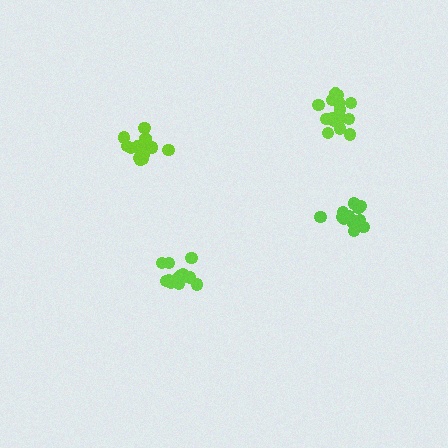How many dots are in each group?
Group 1: 14 dots, Group 2: 16 dots, Group 3: 16 dots, Group 4: 13 dots (59 total).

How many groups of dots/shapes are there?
There are 4 groups.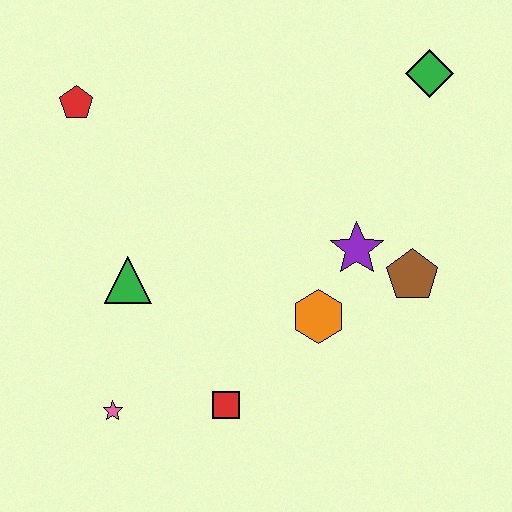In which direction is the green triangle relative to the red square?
The green triangle is above the red square.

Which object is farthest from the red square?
The green diamond is farthest from the red square.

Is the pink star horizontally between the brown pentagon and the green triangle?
No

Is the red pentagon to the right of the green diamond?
No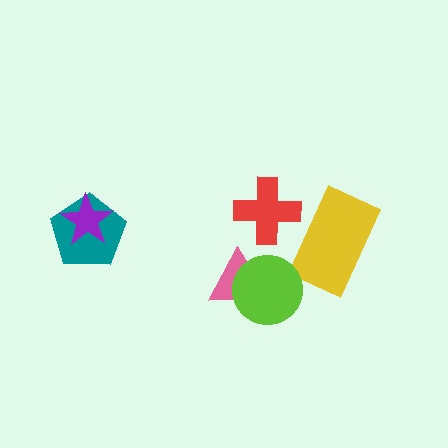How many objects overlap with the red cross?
0 objects overlap with the red cross.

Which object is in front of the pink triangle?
The lime circle is in front of the pink triangle.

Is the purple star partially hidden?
No, no other shape covers it.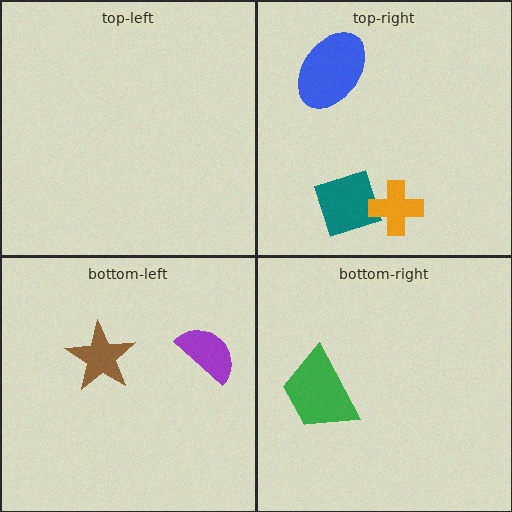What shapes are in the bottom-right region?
The green trapezoid.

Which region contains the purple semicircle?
The bottom-left region.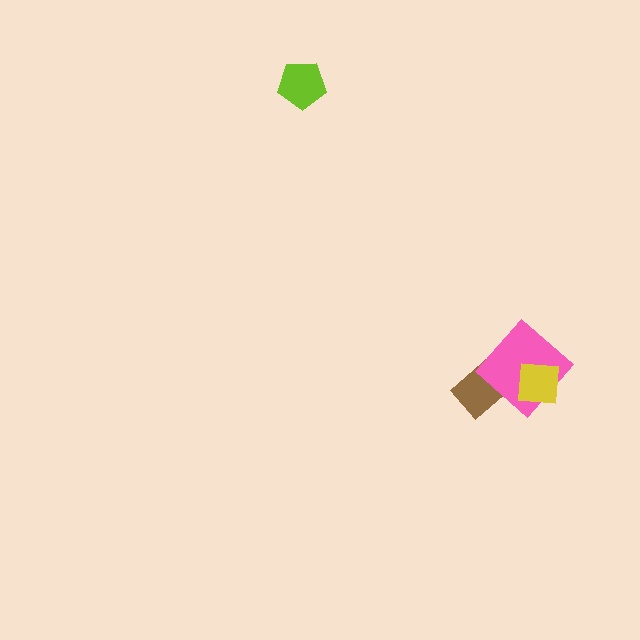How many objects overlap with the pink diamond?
2 objects overlap with the pink diamond.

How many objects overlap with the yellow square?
2 objects overlap with the yellow square.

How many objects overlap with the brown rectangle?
2 objects overlap with the brown rectangle.